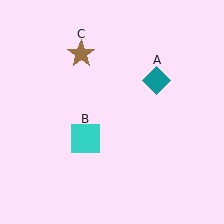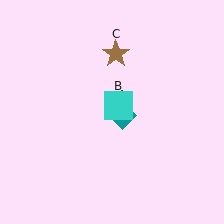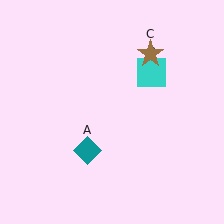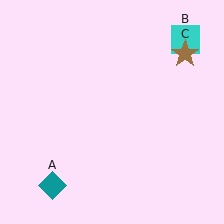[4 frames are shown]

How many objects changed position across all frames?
3 objects changed position: teal diamond (object A), cyan square (object B), brown star (object C).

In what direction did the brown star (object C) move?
The brown star (object C) moved right.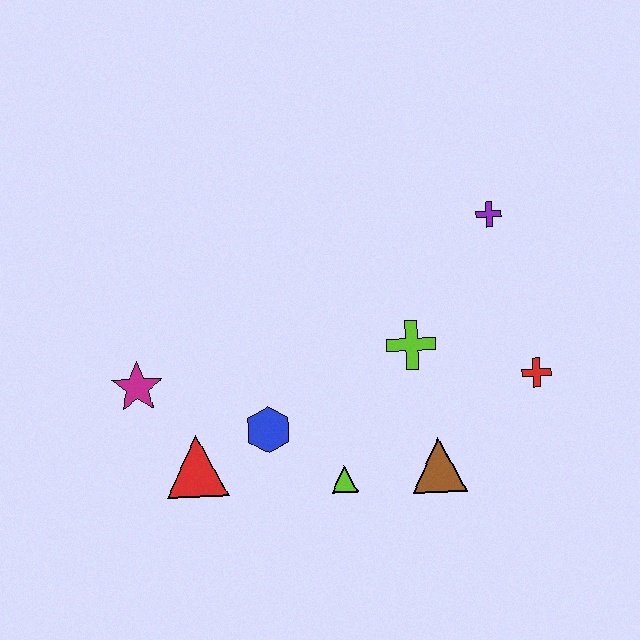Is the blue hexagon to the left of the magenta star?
No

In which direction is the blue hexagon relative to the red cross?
The blue hexagon is to the left of the red cross.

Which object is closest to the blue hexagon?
The red triangle is closest to the blue hexagon.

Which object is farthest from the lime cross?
The magenta star is farthest from the lime cross.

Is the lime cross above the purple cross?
No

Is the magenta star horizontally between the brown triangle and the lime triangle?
No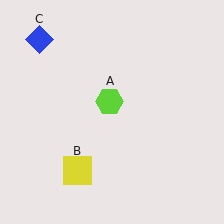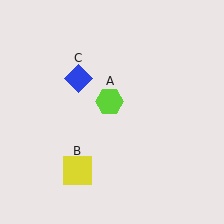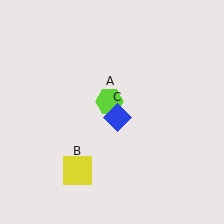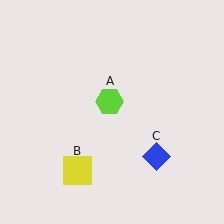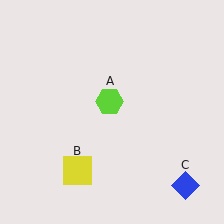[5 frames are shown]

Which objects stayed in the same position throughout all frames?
Lime hexagon (object A) and yellow square (object B) remained stationary.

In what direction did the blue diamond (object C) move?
The blue diamond (object C) moved down and to the right.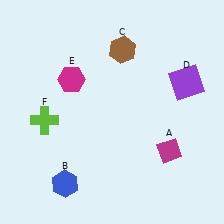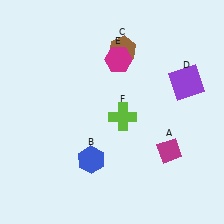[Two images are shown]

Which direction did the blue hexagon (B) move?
The blue hexagon (B) moved right.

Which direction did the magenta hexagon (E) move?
The magenta hexagon (E) moved right.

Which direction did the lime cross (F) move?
The lime cross (F) moved right.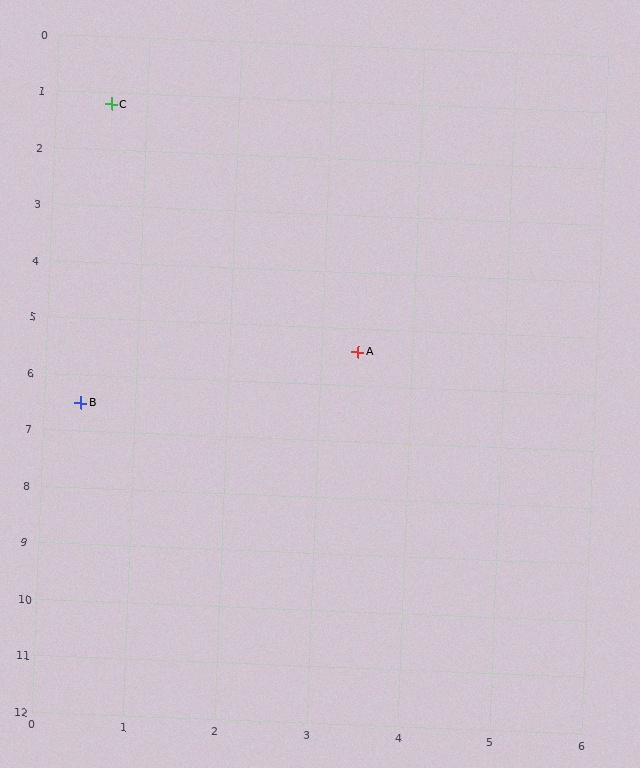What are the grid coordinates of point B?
Point B is at approximately (0.4, 6.5).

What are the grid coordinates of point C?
Point C is at approximately (0.6, 1.2).